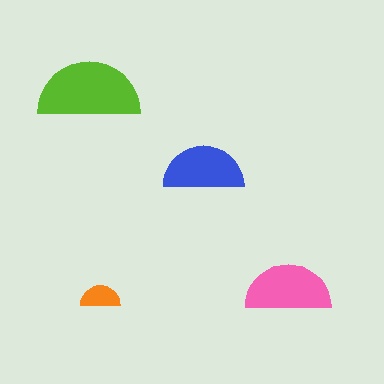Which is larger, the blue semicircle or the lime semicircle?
The lime one.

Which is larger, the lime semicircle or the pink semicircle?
The lime one.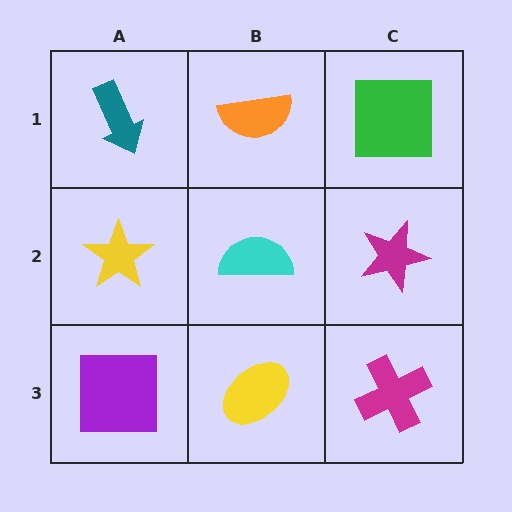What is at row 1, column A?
A teal arrow.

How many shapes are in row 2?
3 shapes.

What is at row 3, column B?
A yellow ellipse.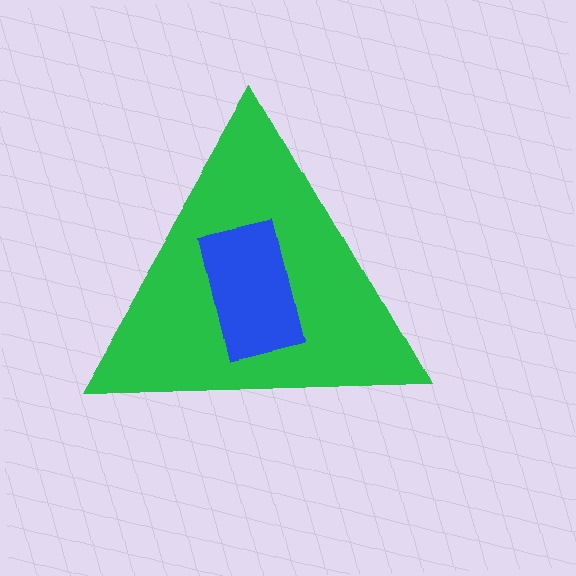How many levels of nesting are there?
2.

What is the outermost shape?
The green triangle.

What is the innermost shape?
The blue rectangle.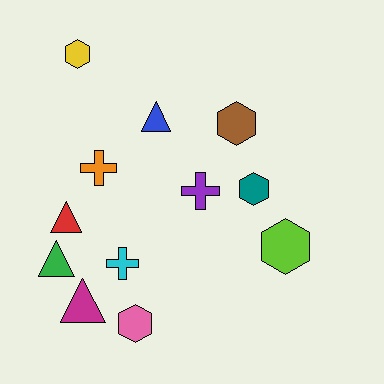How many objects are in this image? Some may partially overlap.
There are 12 objects.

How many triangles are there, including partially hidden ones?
There are 4 triangles.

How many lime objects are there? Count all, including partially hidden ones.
There is 1 lime object.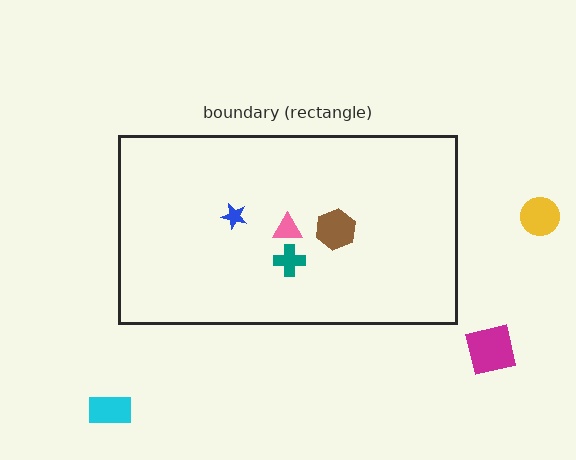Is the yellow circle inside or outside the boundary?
Outside.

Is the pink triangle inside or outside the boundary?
Inside.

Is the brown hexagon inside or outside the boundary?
Inside.